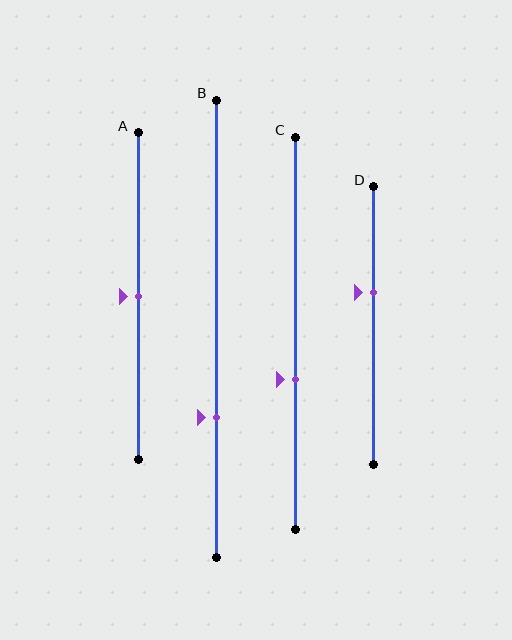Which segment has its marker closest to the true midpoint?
Segment A has its marker closest to the true midpoint.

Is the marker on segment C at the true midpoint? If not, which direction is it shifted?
No, the marker on segment C is shifted downward by about 12% of the segment length.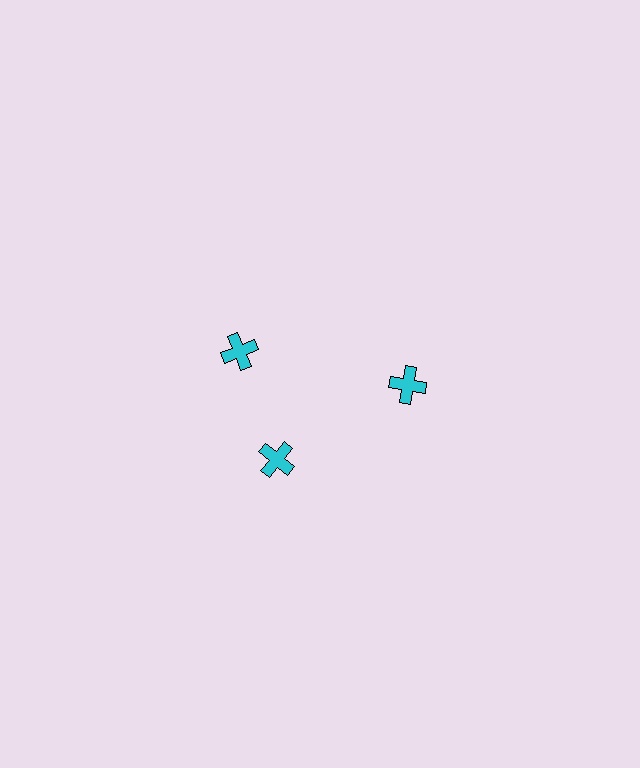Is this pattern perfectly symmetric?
No. The 3 cyan crosses are arranged in a ring, but one element near the 11 o'clock position is rotated out of alignment along the ring, breaking the 3-fold rotational symmetry.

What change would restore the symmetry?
The symmetry would be restored by rotating it back into even spacing with its neighbors so that all 3 crosses sit at equal angles and equal distance from the center.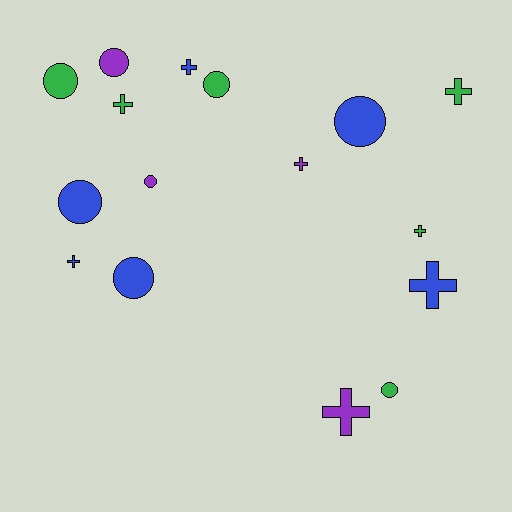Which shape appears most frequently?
Cross, with 8 objects.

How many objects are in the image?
There are 16 objects.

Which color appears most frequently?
Green, with 6 objects.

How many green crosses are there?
There are 3 green crosses.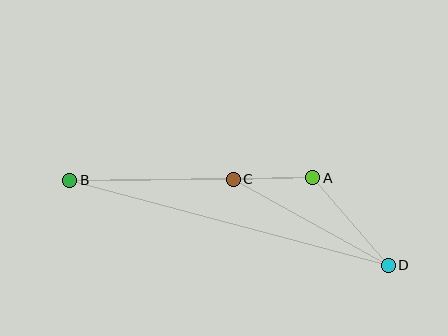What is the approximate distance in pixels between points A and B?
The distance between A and B is approximately 243 pixels.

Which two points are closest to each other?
Points A and C are closest to each other.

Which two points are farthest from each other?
Points B and D are farthest from each other.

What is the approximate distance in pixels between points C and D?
The distance between C and D is approximately 177 pixels.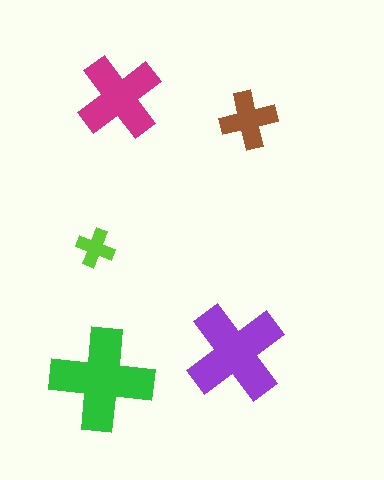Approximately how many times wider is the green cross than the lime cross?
About 2.5 times wider.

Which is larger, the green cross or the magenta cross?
The green one.